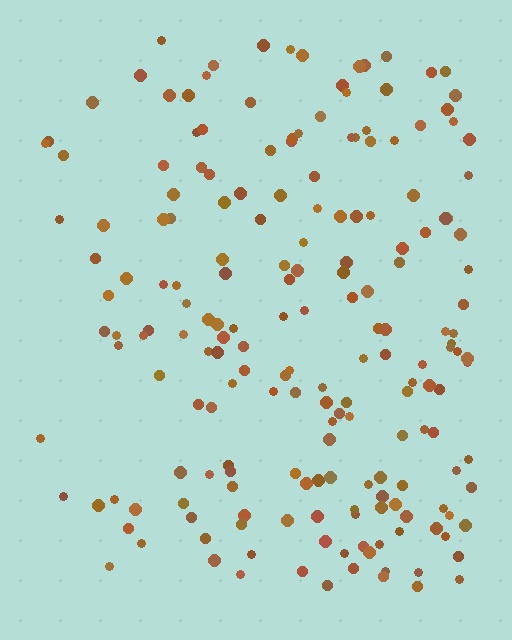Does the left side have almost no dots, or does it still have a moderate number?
Still a moderate number, just noticeably fewer than the right.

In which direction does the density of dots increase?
From left to right, with the right side densest.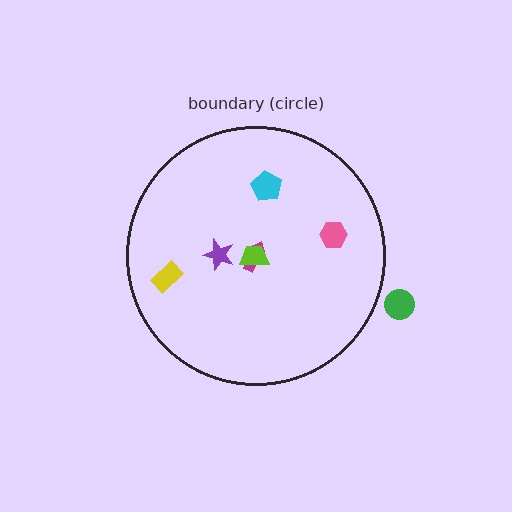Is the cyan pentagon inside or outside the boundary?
Inside.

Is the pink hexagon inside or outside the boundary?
Inside.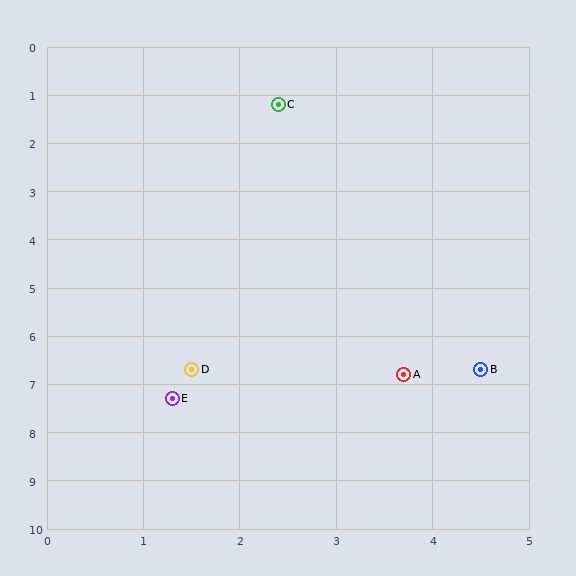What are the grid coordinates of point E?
Point E is at approximately (1.3, 7.3).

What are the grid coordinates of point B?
Point B is at approximately (4.5, 6.7).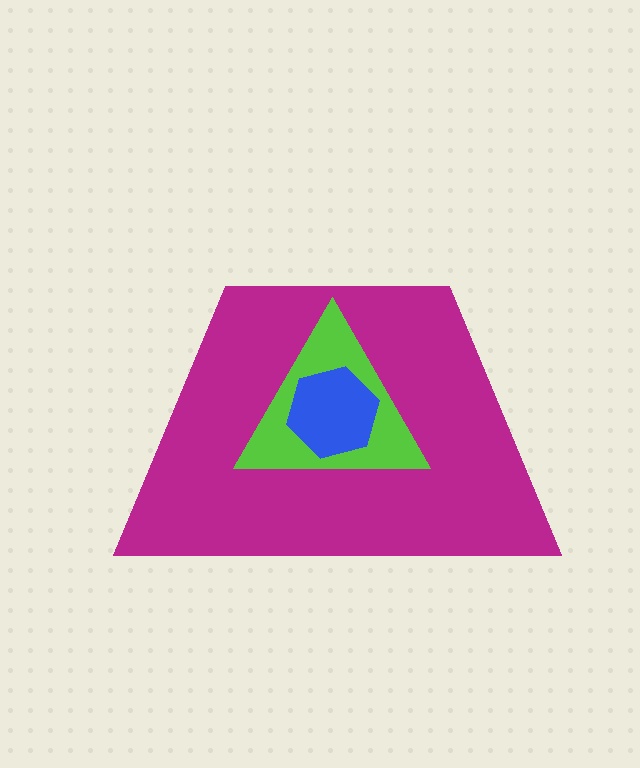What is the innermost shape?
The blue hexagon.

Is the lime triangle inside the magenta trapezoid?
Yes.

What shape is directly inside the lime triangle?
The blue hexagon.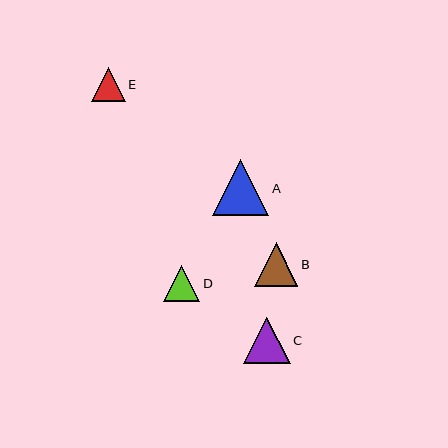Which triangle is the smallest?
Triangle E is the smallest with a size of approximately 34 pixels.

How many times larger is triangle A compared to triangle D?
Triangle A is approximately 1.6 times the size of triangle D.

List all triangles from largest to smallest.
From largest to smallest: A, C, B, D, E.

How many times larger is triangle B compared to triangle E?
Triangle B is approximately 1.3 times the size of triangle E.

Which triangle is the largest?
Triangle A is the largest with a size of approximately 56 pixels.